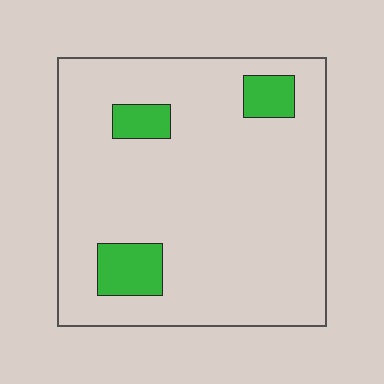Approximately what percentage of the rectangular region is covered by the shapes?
Approximately 10%.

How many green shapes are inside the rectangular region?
3.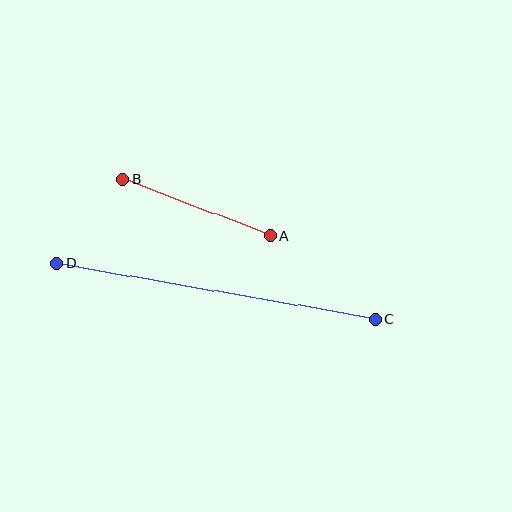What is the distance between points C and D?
The distance is approximately 323 pixels.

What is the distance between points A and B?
The distance is approximately 158 pixels.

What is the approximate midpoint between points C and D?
The midpoint is at approximately (216, 292) pixels.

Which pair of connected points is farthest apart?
Points C and D are farthest apart.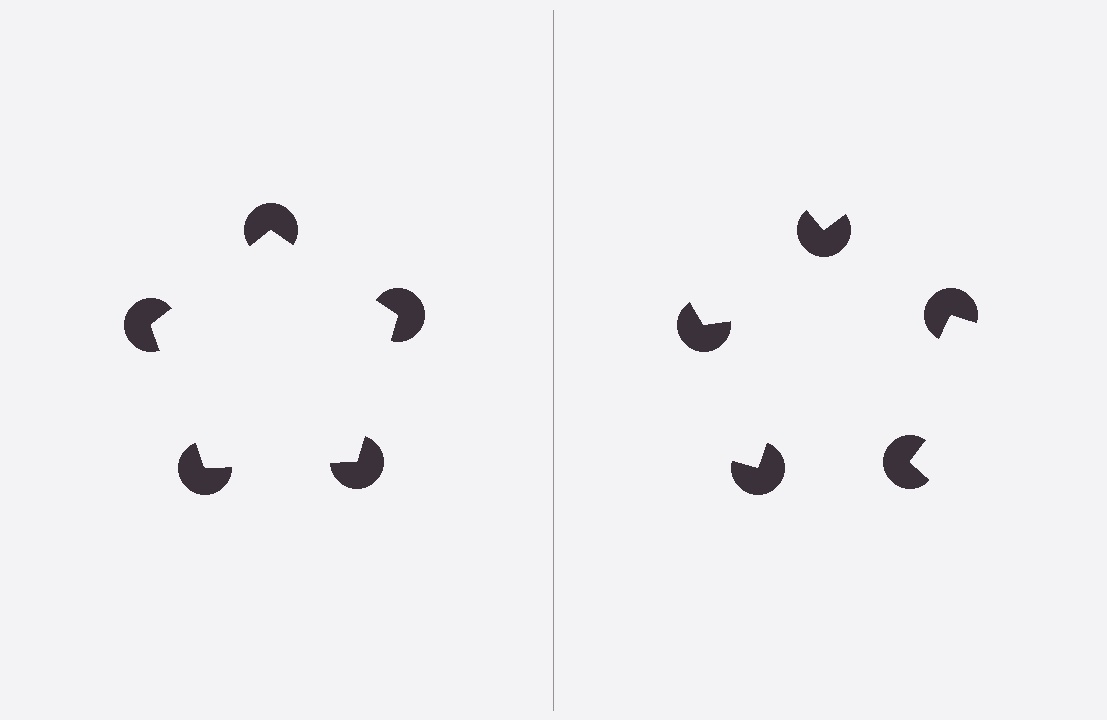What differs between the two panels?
The pac-man discs are positioned identically on both sides; only the wedge orientations differ. On the left they align to a pentagon; on the right they are misaligned.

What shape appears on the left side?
An illusory pentagon.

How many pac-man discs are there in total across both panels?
10 — 5 on each side.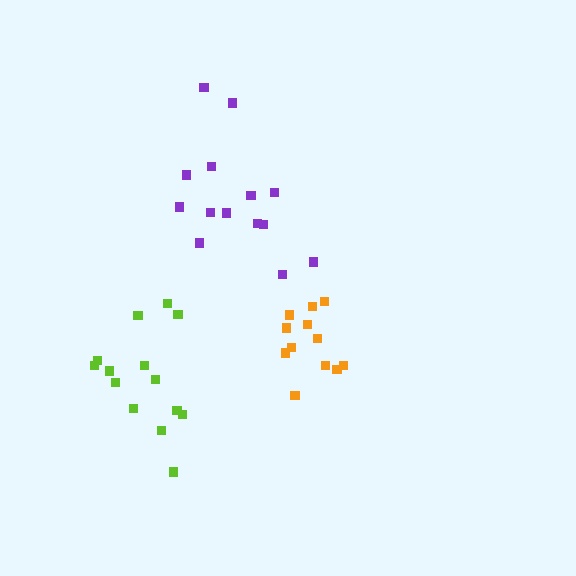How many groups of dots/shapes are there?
There are 3 groups.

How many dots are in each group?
Group 1: 14 dots, Group 2: 12 dots, Group 3: 14 dots (40 total).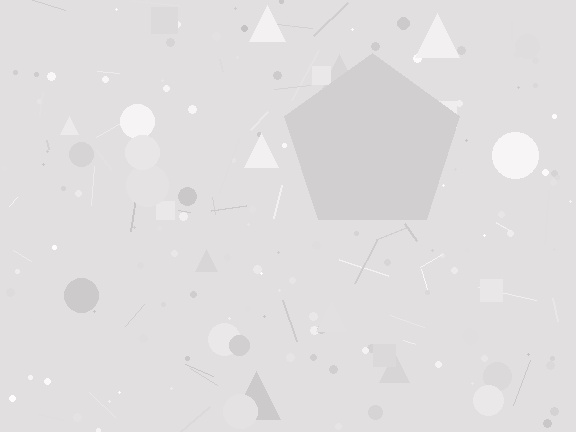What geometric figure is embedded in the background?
A pentagon is embedded in the background.